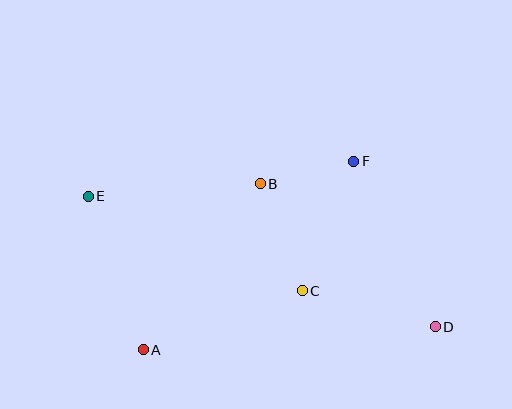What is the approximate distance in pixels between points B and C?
The distance between B and C is approximately 115 pixels.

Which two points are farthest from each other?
Points D and E are farthest from each other.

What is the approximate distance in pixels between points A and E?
The distance between A and E is approximately 163 pixels.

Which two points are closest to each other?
Points B and F are closest to each other.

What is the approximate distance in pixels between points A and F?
The distance between A and F is approximately 283 pixels.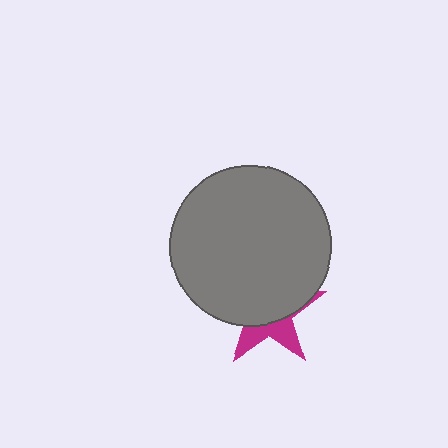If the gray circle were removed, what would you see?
You would see the complete magenta star.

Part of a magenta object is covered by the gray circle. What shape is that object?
It is a star.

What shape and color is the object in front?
The object in front is a gray circle.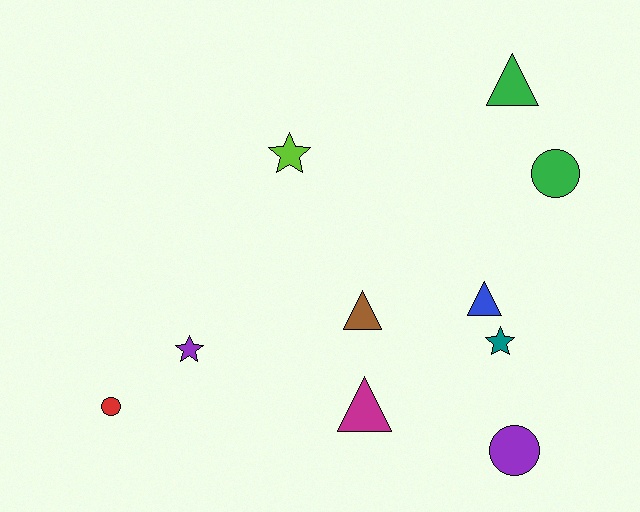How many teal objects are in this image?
There is 1 teal object.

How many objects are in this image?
There are 10 objects.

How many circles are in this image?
There are 3 circles.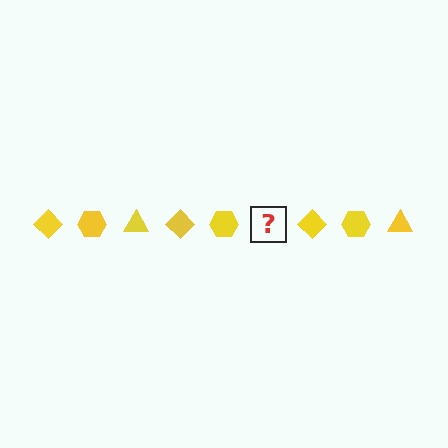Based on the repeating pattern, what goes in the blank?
The blank should be a yellow triangle.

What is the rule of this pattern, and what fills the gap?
The rule is that the pattern cycles through diamond, hexagon, triangle shapes in yellow. The gap should be filled with a yellow triangle.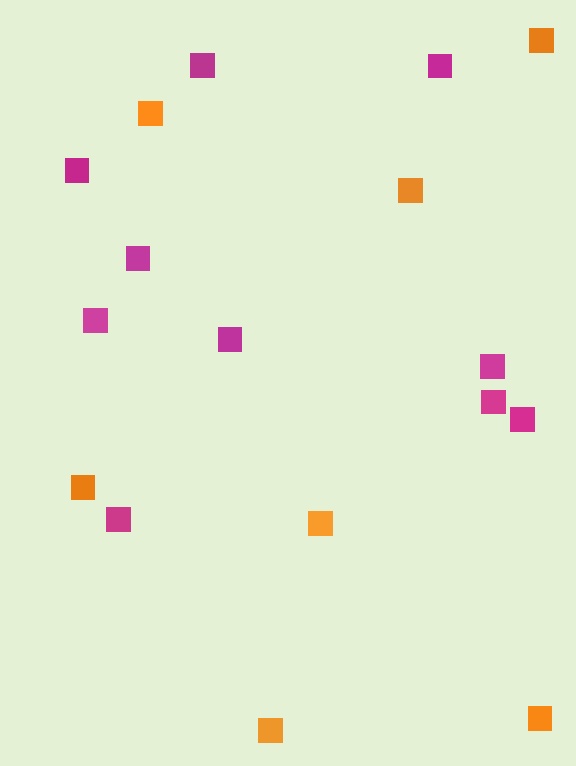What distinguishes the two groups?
There are 2 groups: one group of orange squares (7) and one group of magenta squares (10).